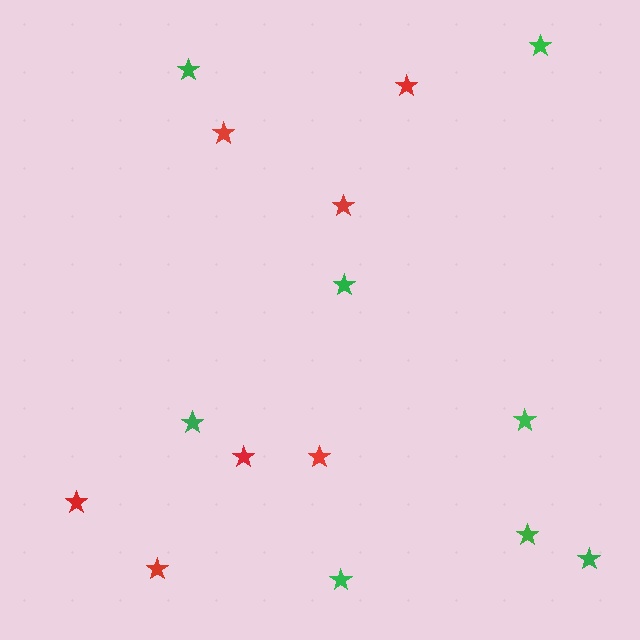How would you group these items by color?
There are 2 groups: one group of green stars (8) and one group of red stars (7).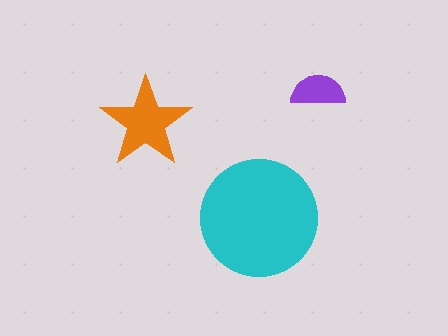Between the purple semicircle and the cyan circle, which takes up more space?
The cyan circle.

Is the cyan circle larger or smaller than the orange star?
Larger.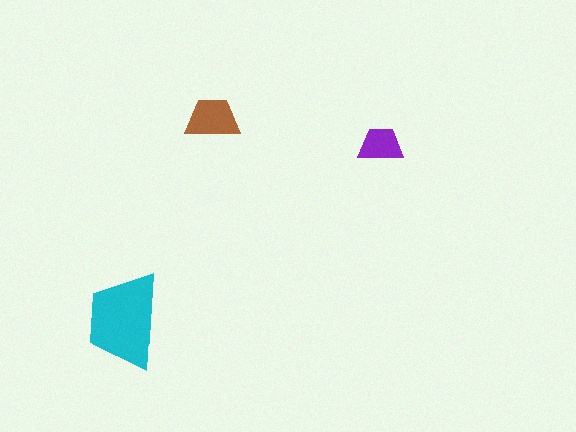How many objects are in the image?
There are 3 objects in the image.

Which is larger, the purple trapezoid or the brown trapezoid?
The brown one.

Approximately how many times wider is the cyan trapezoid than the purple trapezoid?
About 2 times wider.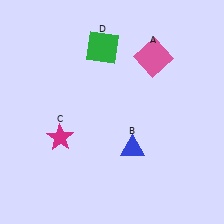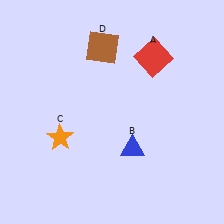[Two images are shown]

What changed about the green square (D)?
In Image 1, D is green. In Image 2, it changed to brown.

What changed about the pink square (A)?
In Image 1, A is pink. In Image 2, it changed to red.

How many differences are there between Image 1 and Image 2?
There are 3 differences between the two images.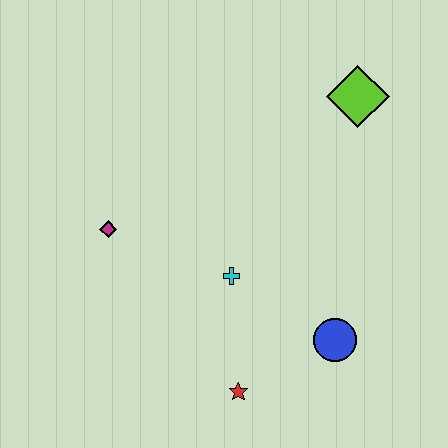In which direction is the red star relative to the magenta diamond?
The red star is below the magenta diamond.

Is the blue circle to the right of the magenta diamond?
Yes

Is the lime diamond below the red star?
No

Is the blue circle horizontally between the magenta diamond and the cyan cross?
No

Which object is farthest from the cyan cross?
The lime diamond is farthest from the cyan cross.